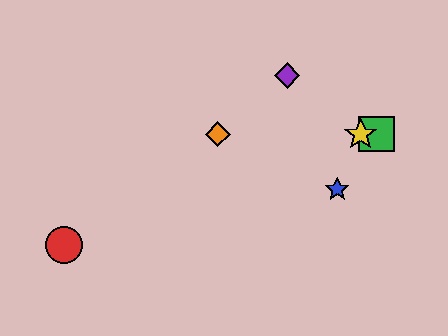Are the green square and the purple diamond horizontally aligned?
No, the green square is at y≈134 and the purple diamond is at y≈76.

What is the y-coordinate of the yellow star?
The yellow star is at y≈134.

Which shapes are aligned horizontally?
The green square, the yellow star, the orange diamond are aligned horizontally.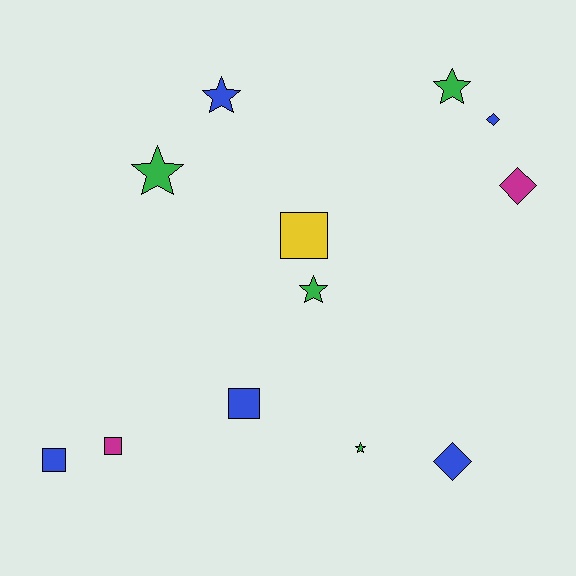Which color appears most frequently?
Blue, with 5 objects.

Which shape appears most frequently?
Star, with 5 objects.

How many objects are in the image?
There are 12 objects.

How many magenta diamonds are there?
There is 1 magenta diamond.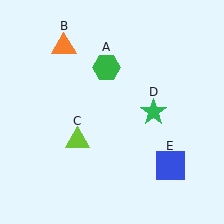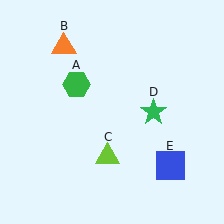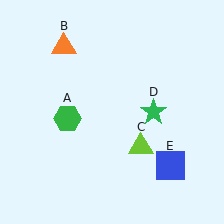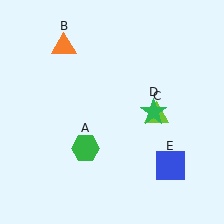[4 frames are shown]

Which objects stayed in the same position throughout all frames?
Orange triangle (object B) and green star (object D) and blue square (object E) remained stationary.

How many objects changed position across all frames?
2 objects changed position: green hexagon (object A), lime triangle (object C).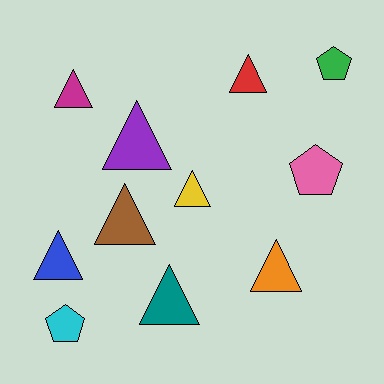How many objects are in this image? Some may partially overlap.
There are 11 objects.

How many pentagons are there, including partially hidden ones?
There are 3 pentagons.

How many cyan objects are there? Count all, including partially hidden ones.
There is 1 cyan object.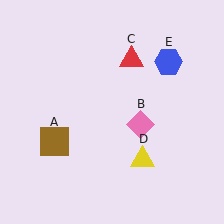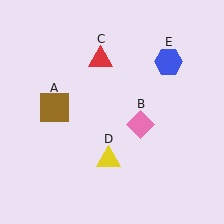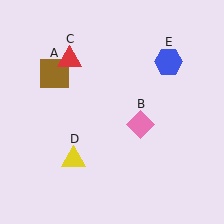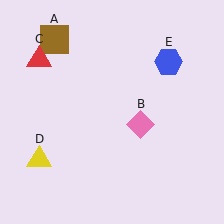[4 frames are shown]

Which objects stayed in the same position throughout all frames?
Pink diamond (object B) and blue hexagon (object E) remained stationary.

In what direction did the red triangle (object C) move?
The red triangle (object C) moved left.